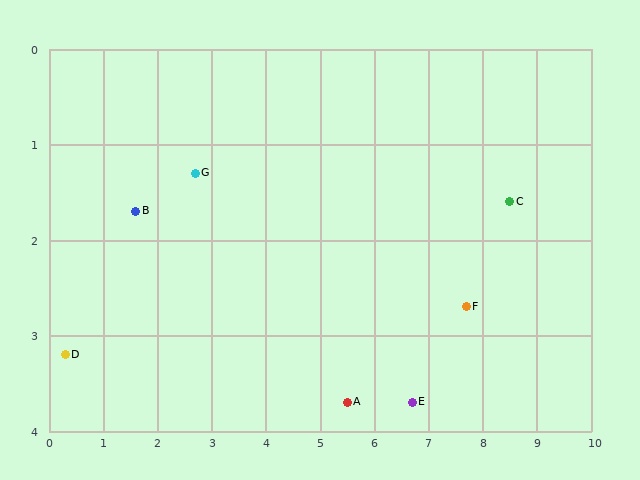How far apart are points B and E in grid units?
Points B and E are about 5.5 grid units apart.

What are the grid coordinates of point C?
Point C is at approximately (8.5, 1.6).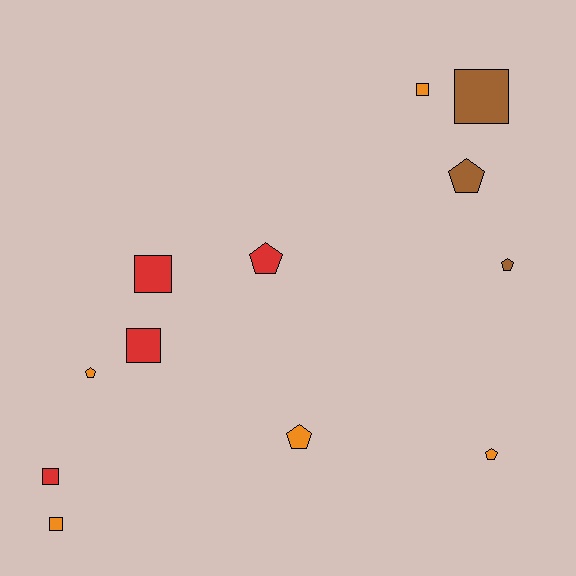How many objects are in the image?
There are 12 objects.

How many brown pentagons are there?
There are 2 brown pentagons.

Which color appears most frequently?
Orange, with 5 objects.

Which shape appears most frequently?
Pentagon, with 6 objects.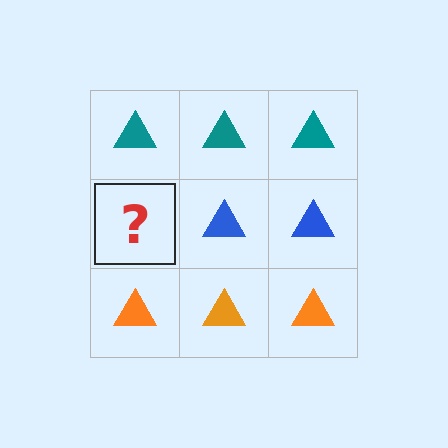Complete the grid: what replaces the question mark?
The question mark should be replaced with a blue triangle.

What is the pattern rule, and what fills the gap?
The rule is that each row has a consistent color. The gap should be filled with a blue triangle.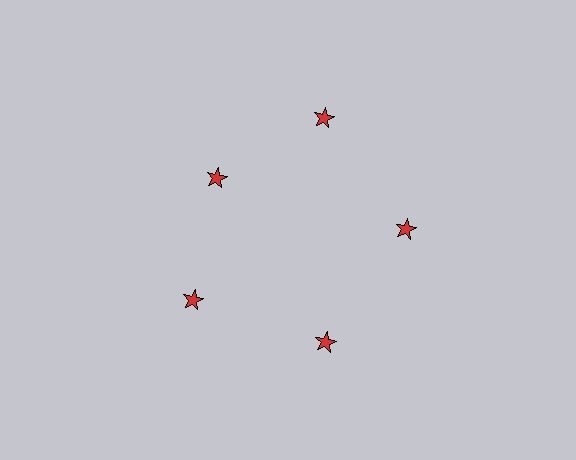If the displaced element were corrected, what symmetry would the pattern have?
It would have 5-fold rotational symmetry — the pattern would map onto itself every 72 degrees.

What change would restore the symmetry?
The symmetry would be restored by moving it outward, back onto the ring so that all 5 stars sit at equal angles and equal distance from the center.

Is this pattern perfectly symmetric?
No. The 5 red stars are arranged in a ring, but one element near the 10 o'clock position is pulled inward toward the center, breaking the 5-fold rotational symmetry.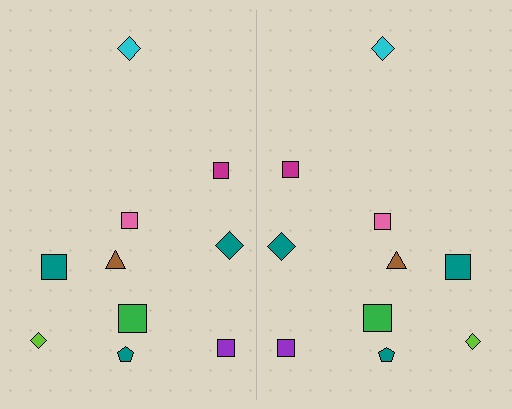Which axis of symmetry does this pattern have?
The pattern has a vertical axis of symmetry running through the center of the image.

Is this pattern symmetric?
Yes, this pattern has bilateral (reflection) symmetry.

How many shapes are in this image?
There are 20 shapes in this image.